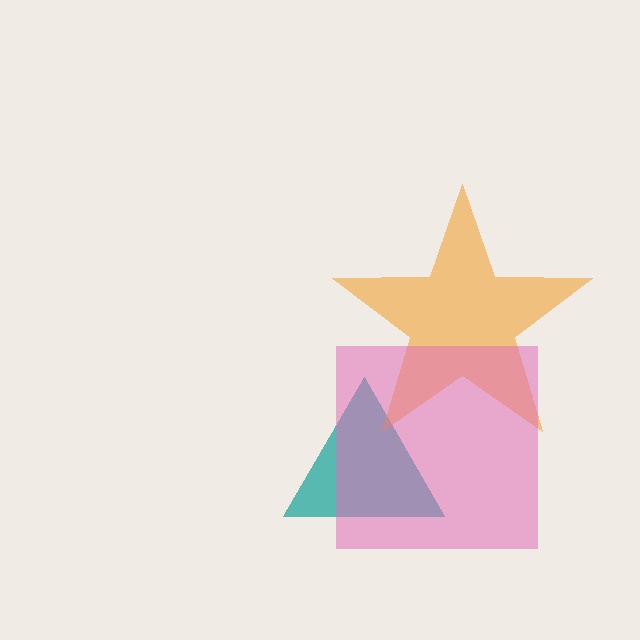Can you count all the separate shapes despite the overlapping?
Yes, there are 3 separate shapes.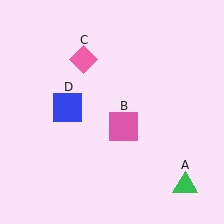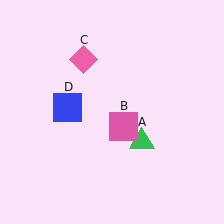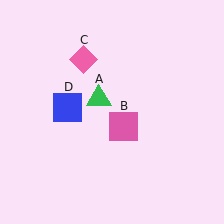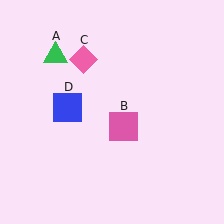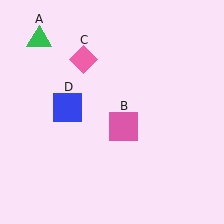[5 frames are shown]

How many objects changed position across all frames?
1 object changed position: green triangle (object A).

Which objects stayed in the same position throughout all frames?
Pink square (object B) and pink diamond (object C) and blue square (object D) remained stationary.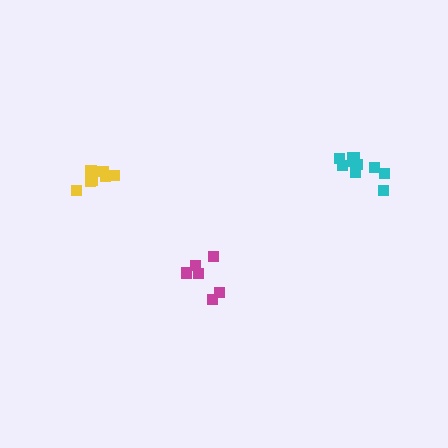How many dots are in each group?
Group 1: 7 dots, Group 2: 10 dots, Group 3: 6 dots (23 total).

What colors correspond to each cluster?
The clusters are colored: yellow, cyan, magenta.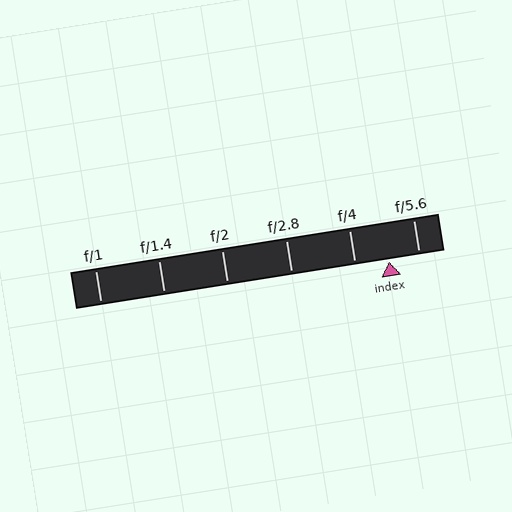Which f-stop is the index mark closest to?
The index mark is closest to f/5.6.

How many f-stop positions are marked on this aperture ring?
There are 6 f-stop positions marked.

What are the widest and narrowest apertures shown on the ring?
The widest aperture shown is f/1 and the narrowest is f/5.6.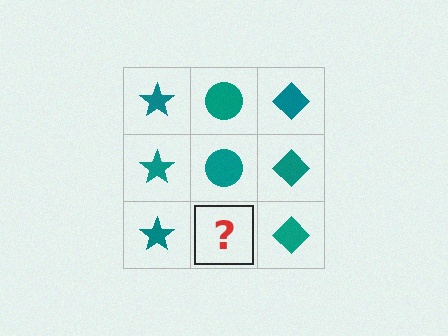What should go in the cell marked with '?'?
The missing cell should contain a teal circle.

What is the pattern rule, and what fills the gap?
The rule is that each column has a consistent shape. The gap should be filled with a teal circle.